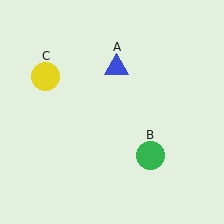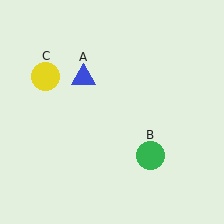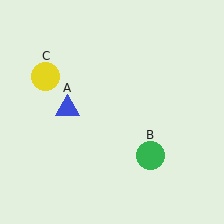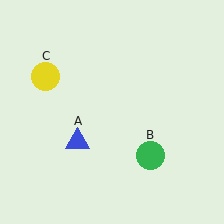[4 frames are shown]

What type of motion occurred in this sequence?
The blue triangle (object A) rotated counterclockwise around the center of the scene.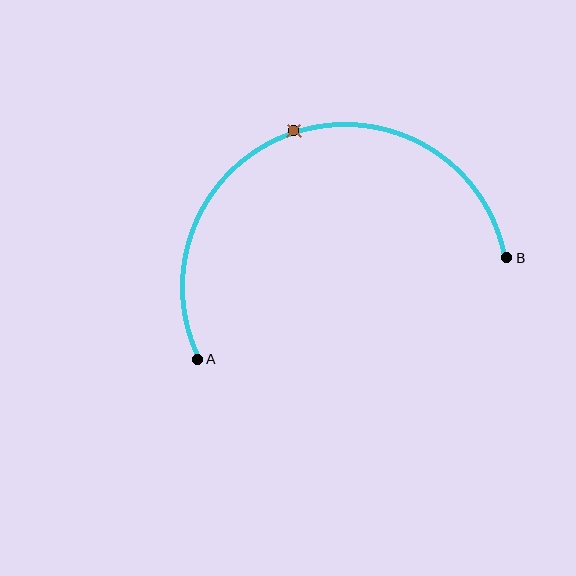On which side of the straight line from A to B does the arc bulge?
The arc bulges above the straight line connecting A and B.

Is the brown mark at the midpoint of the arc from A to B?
Yes. The brown mark lies on the arc at equal arc-length from both A and B — it is the arc midpoint.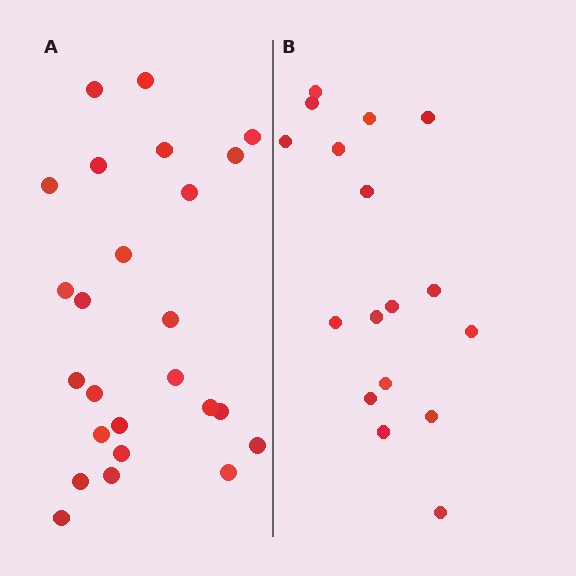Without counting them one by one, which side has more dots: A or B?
Region A (the left region) has more dots.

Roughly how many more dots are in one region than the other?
Region A has roughly 8 or so more dots than region B.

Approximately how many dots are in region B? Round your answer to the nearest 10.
About 20 dots. (The exact count is 17, which rounds to 20.)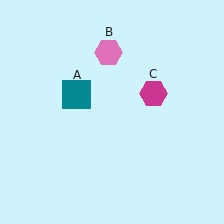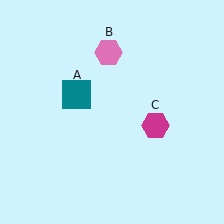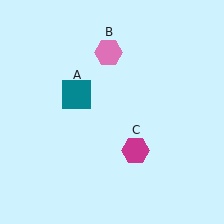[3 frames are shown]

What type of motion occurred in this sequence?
The magenta hexagon (object C) rotated clockwise around the center of the scene.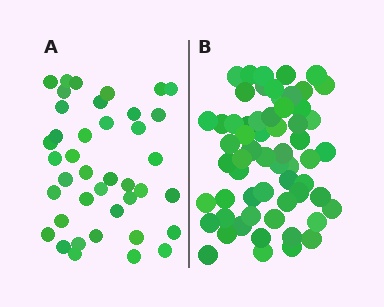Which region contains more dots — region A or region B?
Region B (the right region) has more dots.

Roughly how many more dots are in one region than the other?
Region B has approximately 20 more dots than region A.